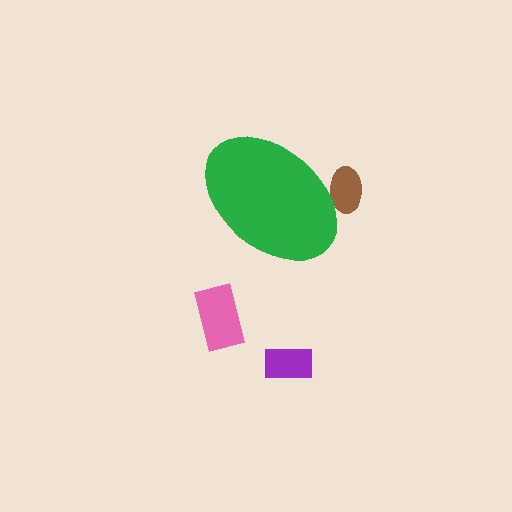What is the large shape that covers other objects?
A green ellipse.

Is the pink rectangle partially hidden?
No, the pink rectangle is fully visible.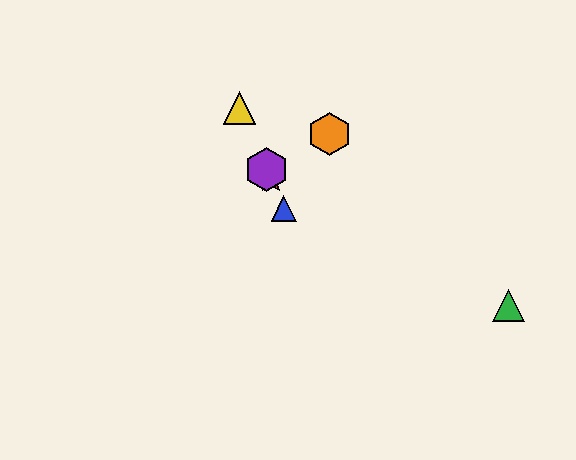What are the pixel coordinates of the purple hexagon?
The purple hexagon is at (267, 170).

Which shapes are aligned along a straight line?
The red star, the blue triangle, the yellow triangle, the purple hexagon are aligned along a straight line.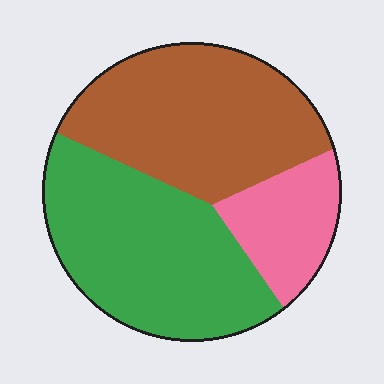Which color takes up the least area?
Pink, at roughly 15%.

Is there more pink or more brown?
Brown.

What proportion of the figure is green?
Green takes up between a third and a half of the figure.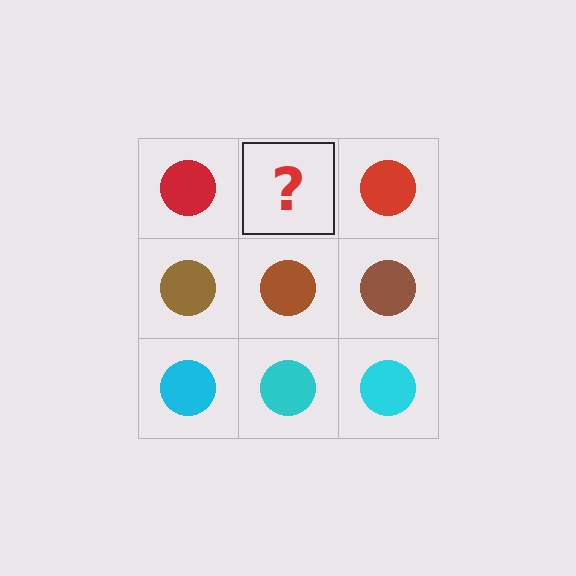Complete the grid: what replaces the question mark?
The question mark should be replaced with a red circle.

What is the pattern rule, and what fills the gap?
The rule is that each row has a consistent color. The gap should be filled with a red circle.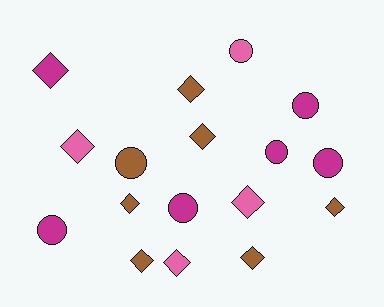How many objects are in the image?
There are 17 objects.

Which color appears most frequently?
Brown, with 7 objects.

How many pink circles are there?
There is 1 pink circle.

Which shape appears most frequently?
Diamond, with 10 objects.